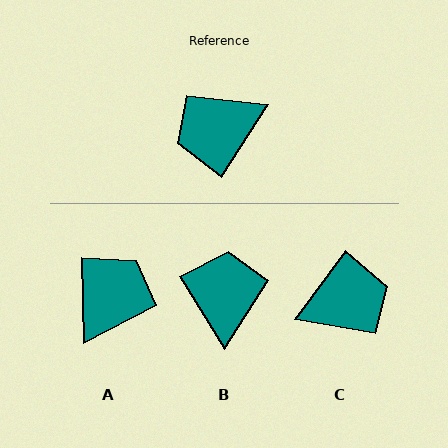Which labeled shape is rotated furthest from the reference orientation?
C, about 176 degrees away.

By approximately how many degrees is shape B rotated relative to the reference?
Approximately 116 degrees clockwise.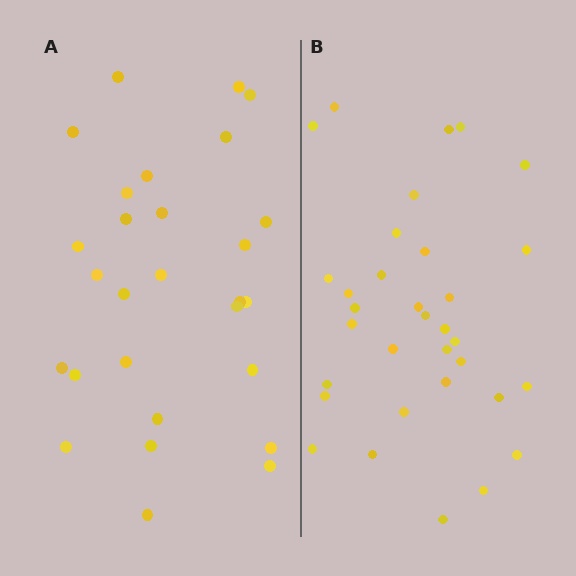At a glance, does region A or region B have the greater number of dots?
Region B (the right region) has more dots.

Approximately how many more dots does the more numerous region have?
Region B has about 5 more dots than region A.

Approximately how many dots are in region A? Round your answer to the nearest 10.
About 30 dots. (The exact count is 28, which rounds to 30.)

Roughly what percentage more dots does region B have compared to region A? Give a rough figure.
About 20% more.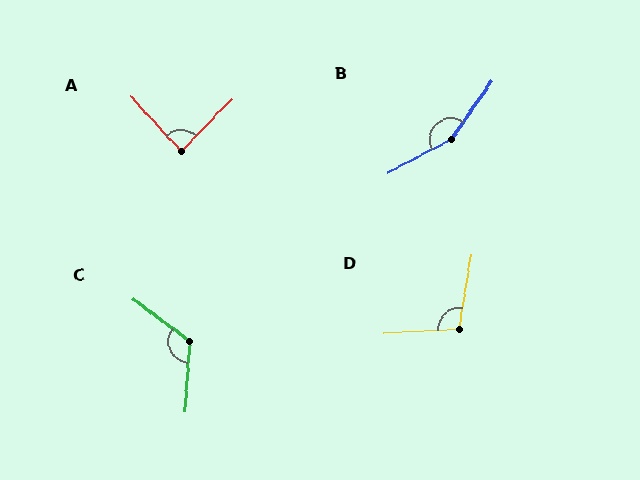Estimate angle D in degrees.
Approximately 103 degrees.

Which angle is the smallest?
A, at approximately 87 degrees.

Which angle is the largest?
B, at approximately 154 degrees.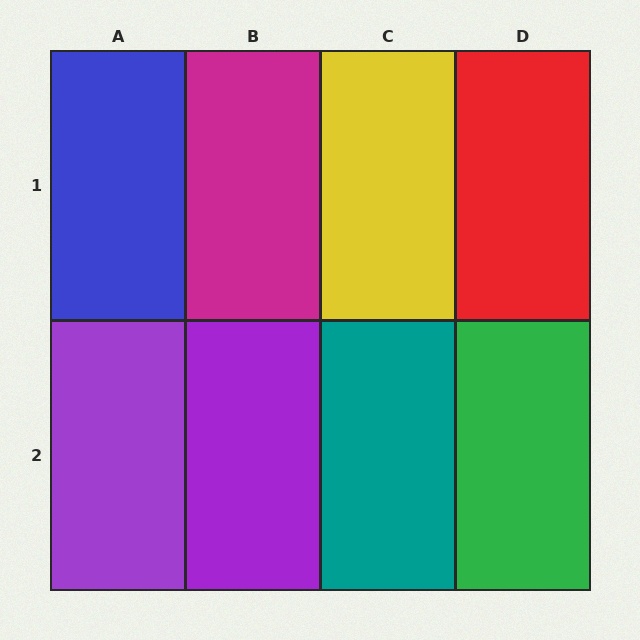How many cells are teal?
1 cell is teal.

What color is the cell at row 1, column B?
Magenta.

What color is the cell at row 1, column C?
Yellow.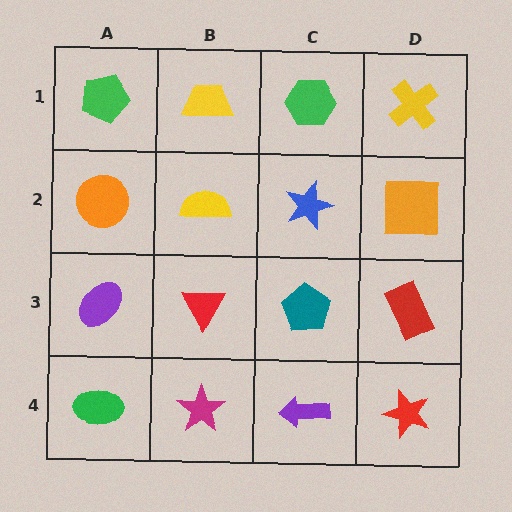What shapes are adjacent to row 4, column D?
A red rectangle (row 3, column D), a purple arrow (row 4, column C).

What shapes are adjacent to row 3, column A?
An orange circle (row 2, column A), a green ellipse (row 4, column A), a red triangle (row 3, column B).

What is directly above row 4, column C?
A teal pentagon.